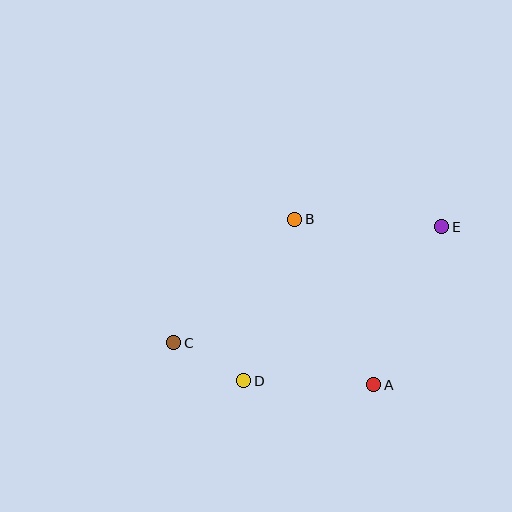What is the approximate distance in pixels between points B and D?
The distance between B and D is approximately 169 pixels.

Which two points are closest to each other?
Points C and D are closest to each other.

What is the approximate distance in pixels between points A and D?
The distance between A and D is approximately 130 pixels.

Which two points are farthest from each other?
Points C and E are farthest from each other.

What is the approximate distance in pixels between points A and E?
The distance between A and E is approximately 172 pixels.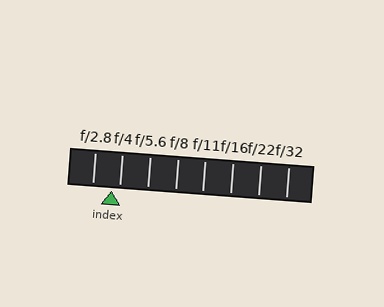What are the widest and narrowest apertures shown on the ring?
The widest aperture shown is f/2.8 and the narrowest is f/32.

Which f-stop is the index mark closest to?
The index mark is closest to f/4.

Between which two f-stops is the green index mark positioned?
The index mark is between f/2.8 and f/4.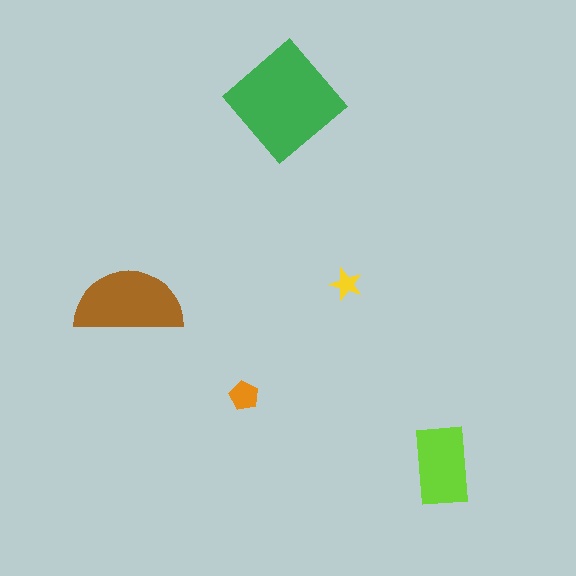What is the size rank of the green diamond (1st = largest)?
1st.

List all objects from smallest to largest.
The yellow star, the orange pentagon, the lime rectangle, the brown semicircle, the green diamond.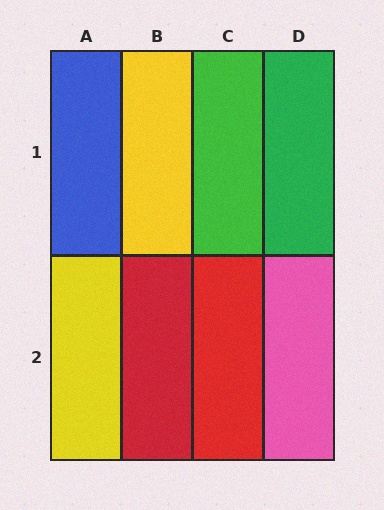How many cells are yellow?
2 cells are yellow.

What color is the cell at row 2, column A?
Yellow.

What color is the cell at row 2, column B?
Red.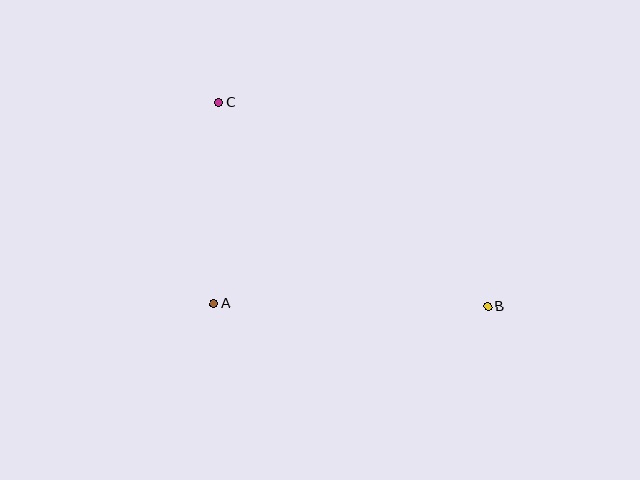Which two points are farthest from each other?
Points B and C are farthest from each other.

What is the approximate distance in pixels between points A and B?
The distance between A and B is approximately 274 pixels.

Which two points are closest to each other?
Points A and C are closest to each other.